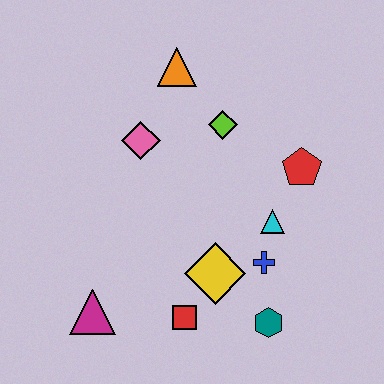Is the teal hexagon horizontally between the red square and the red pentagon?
Yes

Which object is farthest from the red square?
The orange triangle is farthest from the red square.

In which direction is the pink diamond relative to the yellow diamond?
The pink diamond is above the yellow diamond.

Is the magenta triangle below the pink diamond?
Yes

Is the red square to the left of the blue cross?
Yes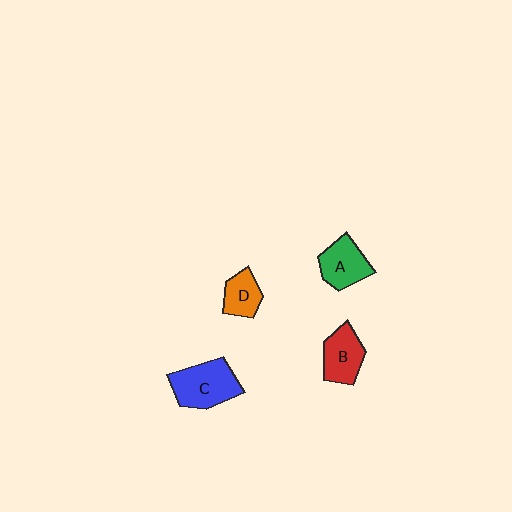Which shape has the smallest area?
Shape D (orange).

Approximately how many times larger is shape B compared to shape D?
Approximately 1.4 times.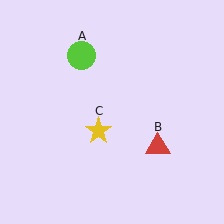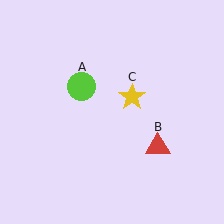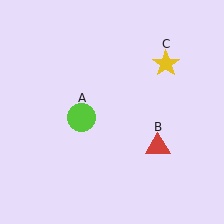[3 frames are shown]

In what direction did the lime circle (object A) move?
The lime circle (object A) moved down.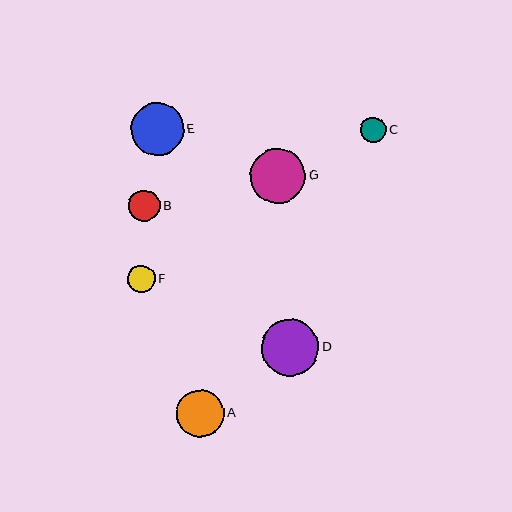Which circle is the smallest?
Circle C is the smallest with a size of approximately 25 pixels.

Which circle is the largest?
Circle D is the largest with a size of approximately 57 pixels.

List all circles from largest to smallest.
From largest to smallest: D, G, E, A, B, F, C.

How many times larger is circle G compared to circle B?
Circle G is approximately 1.7 times the size of circle B.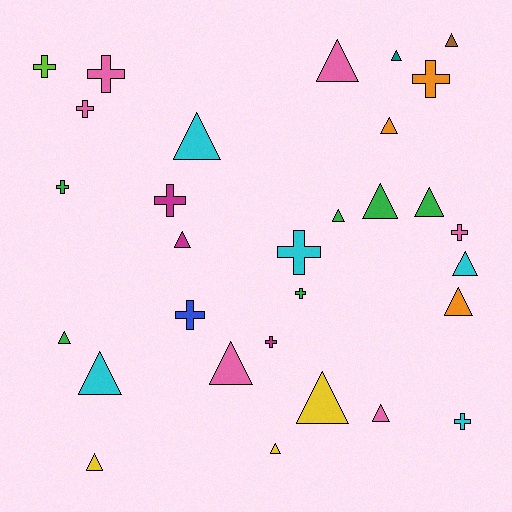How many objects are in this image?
There are 30 objects.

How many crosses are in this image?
There are 12 crosses.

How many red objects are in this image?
There are no red objects.